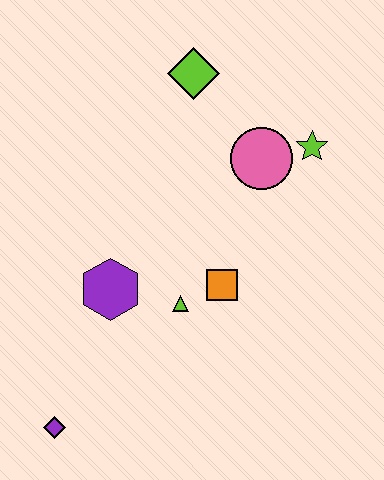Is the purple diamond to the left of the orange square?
Yes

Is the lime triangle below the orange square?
Yes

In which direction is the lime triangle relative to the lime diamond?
The lime triangle is below the lime diamond.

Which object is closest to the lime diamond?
The pink circle is closest to the lime diamond.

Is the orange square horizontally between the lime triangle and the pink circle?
Yes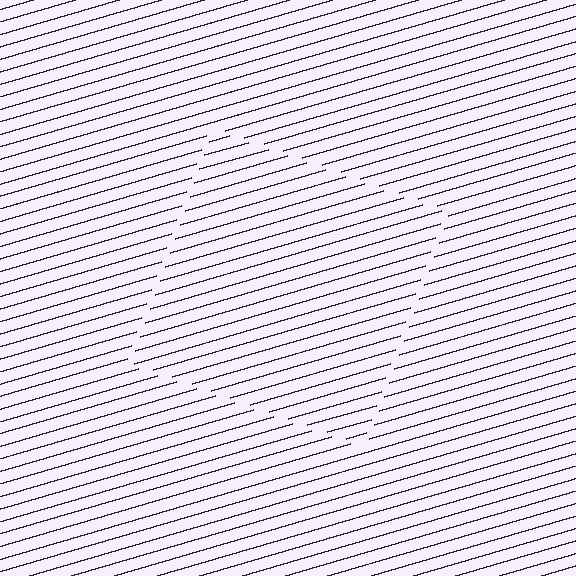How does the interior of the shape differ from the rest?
The interior of the shape contains the same grating, shifted by half a period — the contour is defined by the phase discontinuity where line-ends from the inner and outer gratings abut.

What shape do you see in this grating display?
An illusory square. The interior of the shape contains the same grating, shifted by half a period — the contour is defined by the phase discontinuity where line-ends from the inner and outer gratings abut.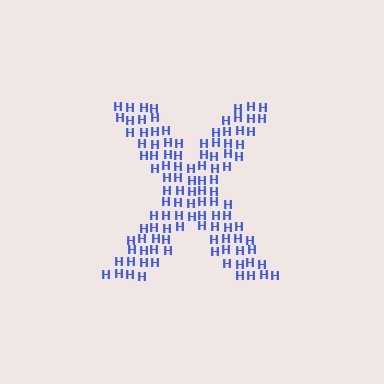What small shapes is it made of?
It is made of small letter H's.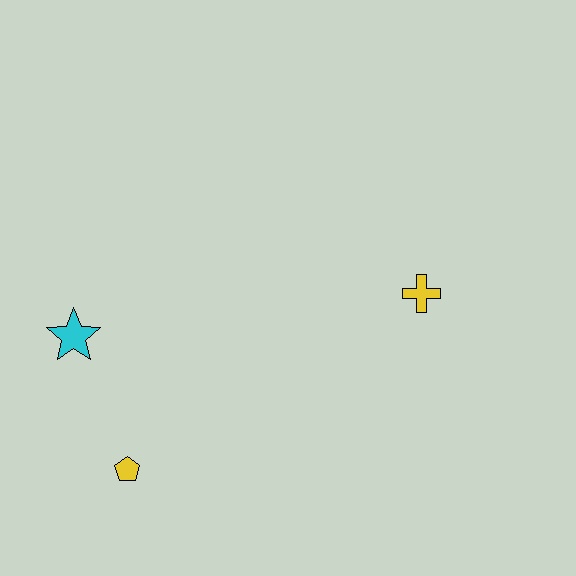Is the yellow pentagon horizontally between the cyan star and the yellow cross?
Yes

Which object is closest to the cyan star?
The yellow pentagon is closest to the cyan star.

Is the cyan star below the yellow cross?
Yes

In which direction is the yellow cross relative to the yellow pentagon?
The yellow cross is to the right of the yellow pentagon.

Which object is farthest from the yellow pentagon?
The yellow cross is farthest from the yellow pentagon.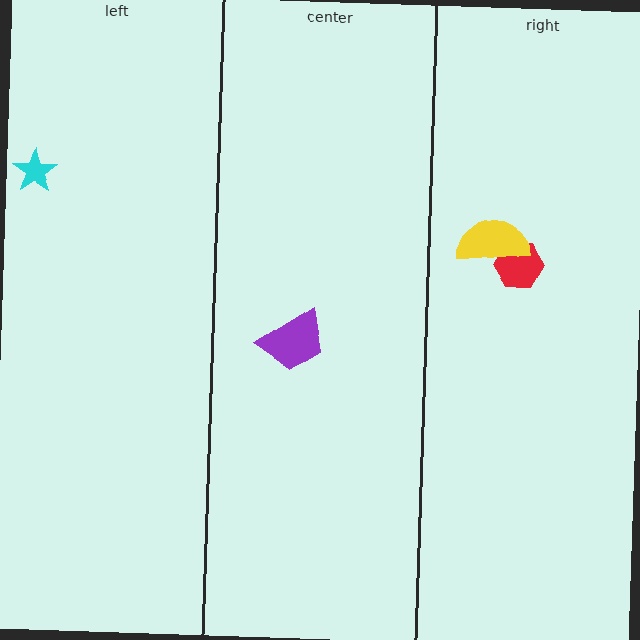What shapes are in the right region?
The red hexagon, the yellow semicircle.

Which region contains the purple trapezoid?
The center region.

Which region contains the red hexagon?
The right region.